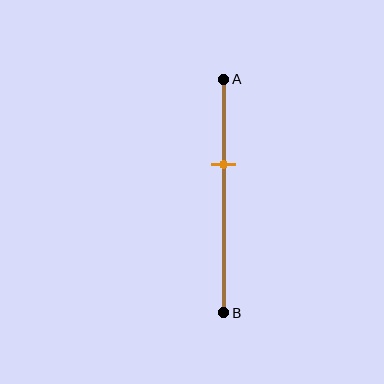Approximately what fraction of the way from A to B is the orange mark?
The orange mark is approximately 35% of the way from A to B.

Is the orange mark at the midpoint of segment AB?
No, the mark is at about 35% from A, not at the 50% midpoint.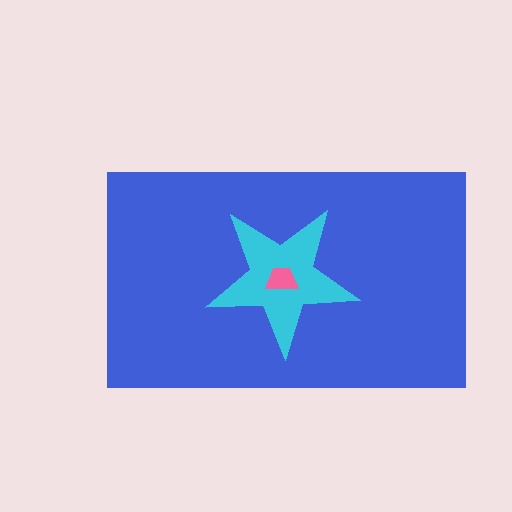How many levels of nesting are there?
3.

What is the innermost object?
The pink trapezoid.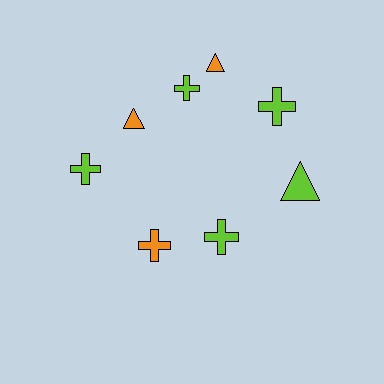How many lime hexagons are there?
There are no lime hexagons.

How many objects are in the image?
There are 8 objects.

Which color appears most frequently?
Lime, with 5 objects.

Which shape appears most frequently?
Cross, with 5 objects.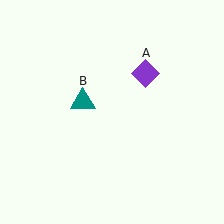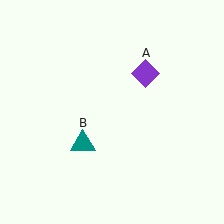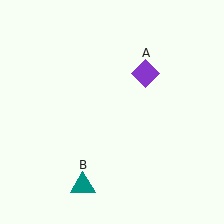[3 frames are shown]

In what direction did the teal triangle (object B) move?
The teal triangle (object B) moved down.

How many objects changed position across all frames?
1 object changed position: teal triangle (object B).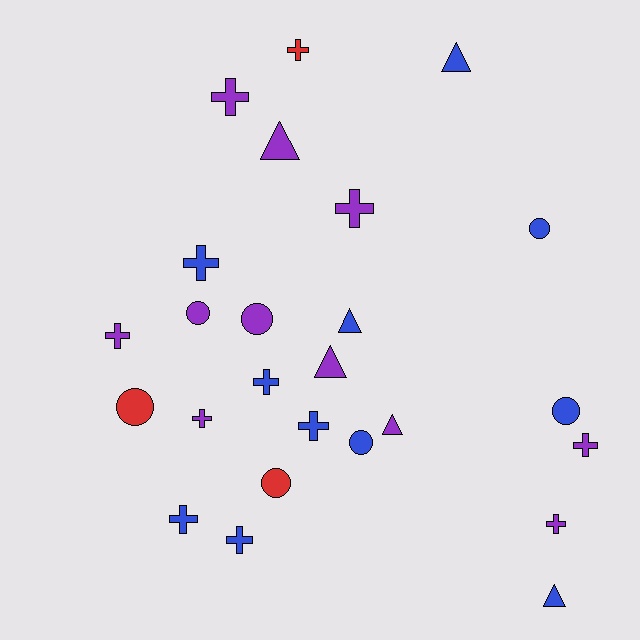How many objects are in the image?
There are 25 objects.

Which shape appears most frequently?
Cross, with 12 objects.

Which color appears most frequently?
Purple, with 11 objects.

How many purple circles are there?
There are 2 purple circles.